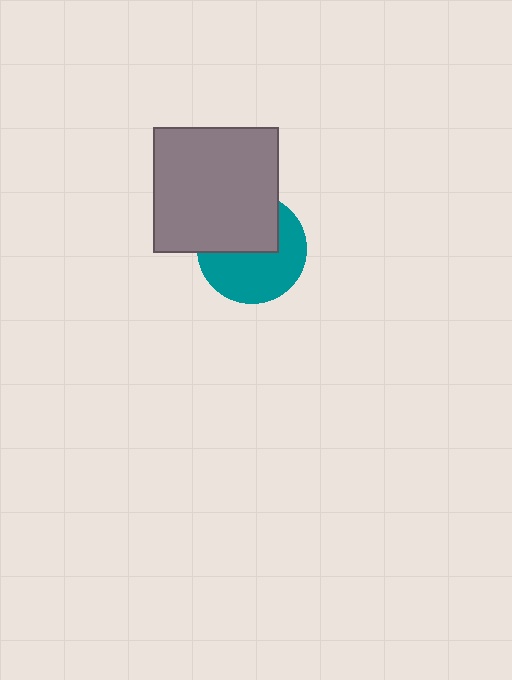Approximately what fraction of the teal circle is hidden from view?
Roughly 44% of the teal circle is hidden behind the gray square.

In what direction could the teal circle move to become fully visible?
The teal circle could move down. That would shift it out from behind the gray square entirely.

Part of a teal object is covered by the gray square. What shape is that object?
It is a circle.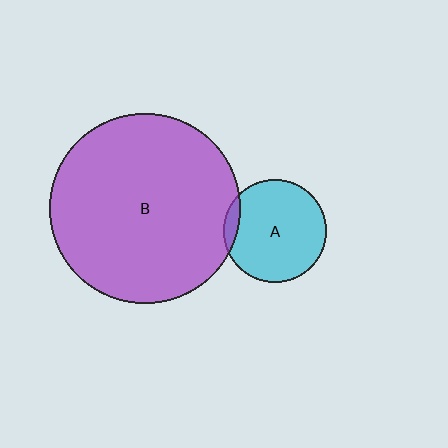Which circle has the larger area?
Circle B (purple).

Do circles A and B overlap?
Yes.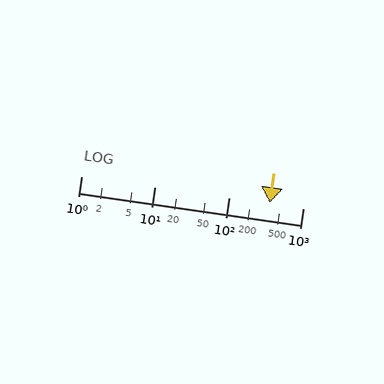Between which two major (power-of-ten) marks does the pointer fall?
The pointer is between 100 and 1000.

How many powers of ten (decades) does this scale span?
The scale spans 3 decades, from 1 to 1000.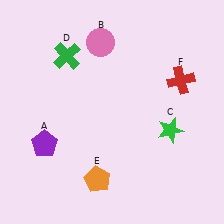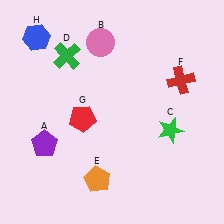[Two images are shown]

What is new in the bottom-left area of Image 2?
A red pentagon (G) was added in the bottom-left area of Image 2.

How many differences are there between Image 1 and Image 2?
There are 2 differences between the two images.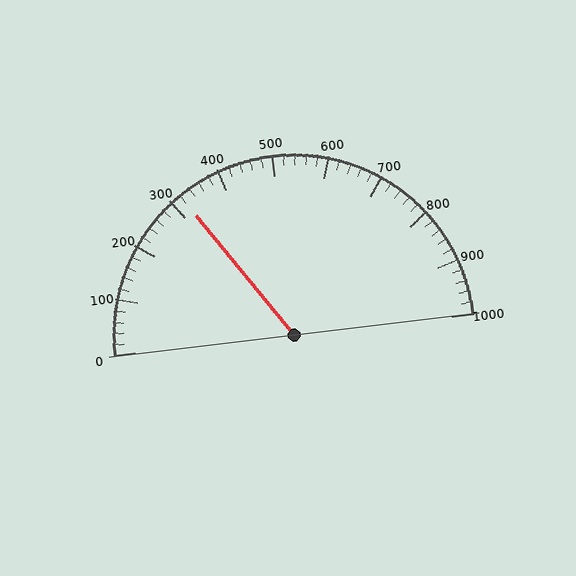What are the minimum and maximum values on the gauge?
The gauge ranges from 0 to 1000.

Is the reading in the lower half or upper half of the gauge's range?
The reading is in the lower half of the range (0 to 1000).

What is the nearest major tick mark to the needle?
The nearest major tick mark is 300.